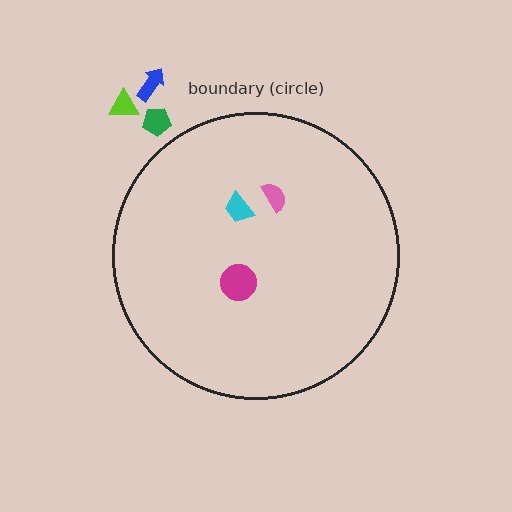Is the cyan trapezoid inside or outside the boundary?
Inside.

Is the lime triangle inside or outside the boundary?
Outside.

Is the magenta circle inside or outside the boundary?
Inside.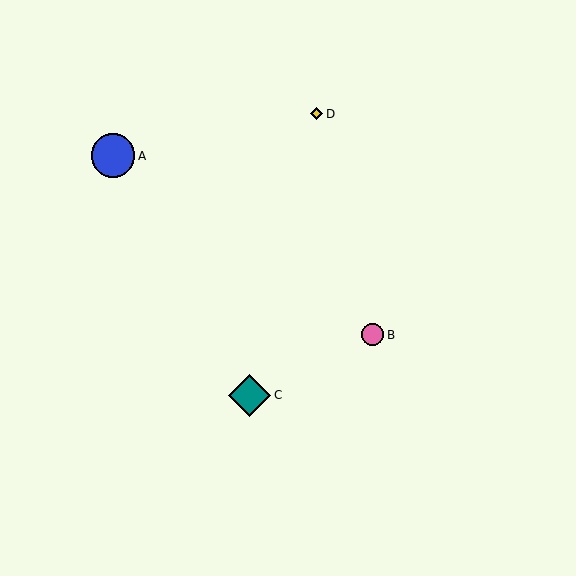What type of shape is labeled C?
Shape C is a teal diamond.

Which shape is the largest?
The blue circle (labeled A) is the largest.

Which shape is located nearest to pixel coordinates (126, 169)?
The blue circle (labeled A) at (113, 156) is nearest to that location.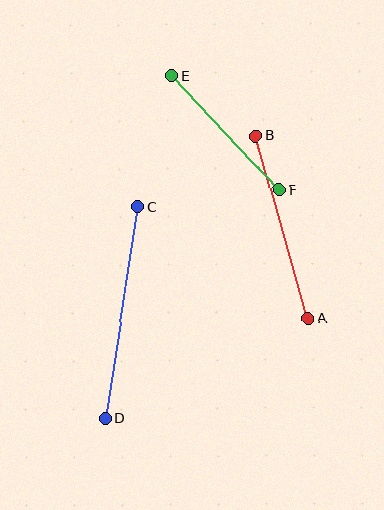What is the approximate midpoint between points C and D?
The midpoint is at approximately (121, 313) pixels.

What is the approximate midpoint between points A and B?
The midpoint is at approximately (282, 227) pixels.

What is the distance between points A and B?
The distance is approximately 190 pixels.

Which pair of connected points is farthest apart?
Points C and D are farthest apart.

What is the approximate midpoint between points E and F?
The midpoint is at approximately (225, 133) pixels.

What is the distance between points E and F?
The distance is approximately 157 pixels.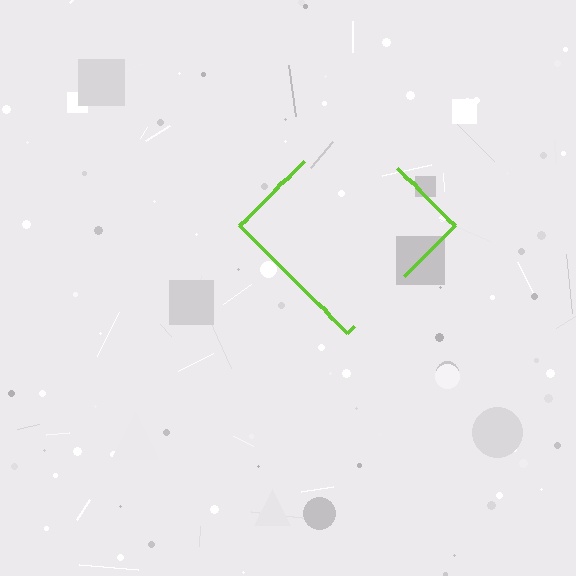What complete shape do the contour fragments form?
The contour fragments form a diamond.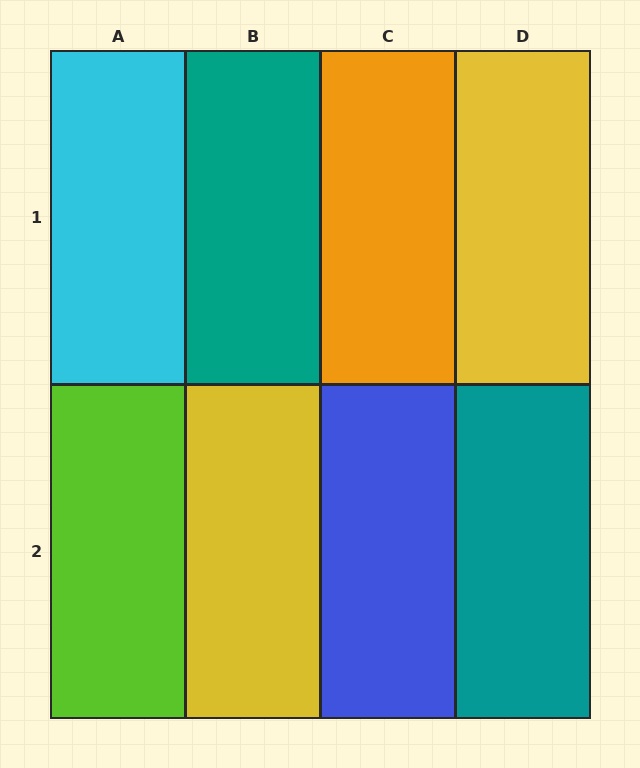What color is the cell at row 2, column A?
Lime.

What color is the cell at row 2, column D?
Teal.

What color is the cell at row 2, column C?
Blue.